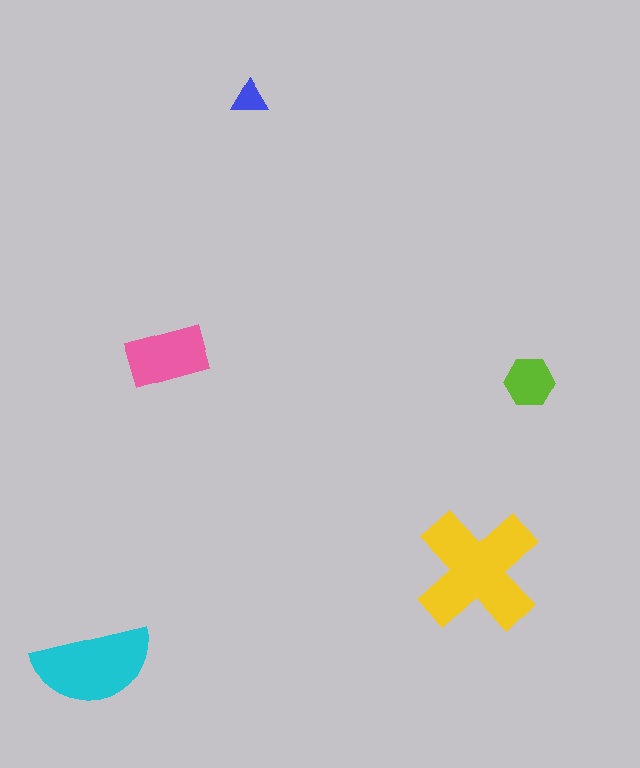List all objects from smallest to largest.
The blue triangle, the lime hexagon, the pink rectangle, the cyan semicircle, the yellow cross.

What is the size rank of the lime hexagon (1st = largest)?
4th.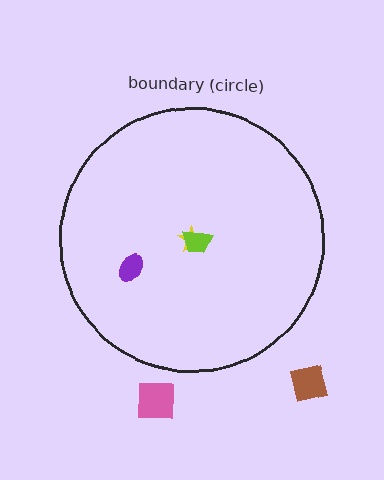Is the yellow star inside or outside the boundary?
Inside.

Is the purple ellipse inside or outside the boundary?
Inside.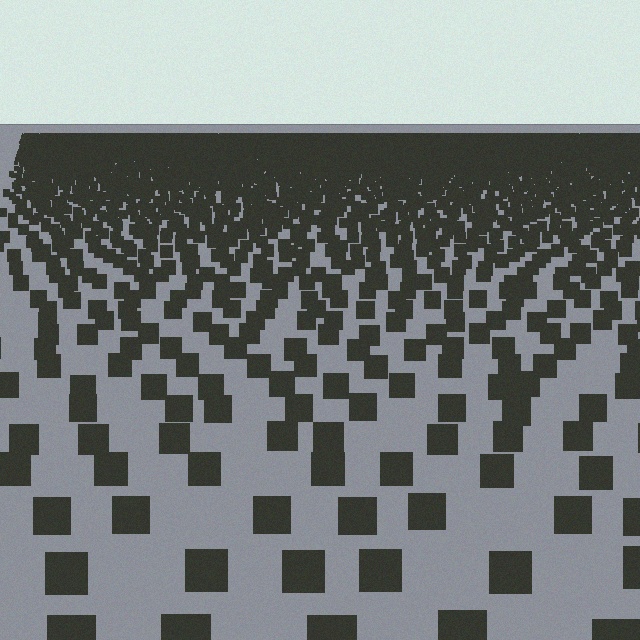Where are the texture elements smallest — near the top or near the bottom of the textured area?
Near the top.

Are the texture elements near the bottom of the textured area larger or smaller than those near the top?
Larger. Near the bottom, elements are closer to the viewer and appear at a bigger on-screen size.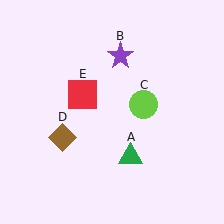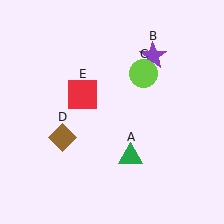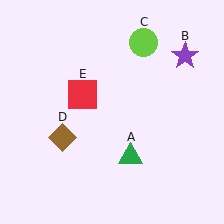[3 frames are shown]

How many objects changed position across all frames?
2 objects changed position: purple star (object B), lime circle (object C).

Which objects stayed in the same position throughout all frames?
Green triangle (object A) and brown diamond (object D) and red square (object E) remained stationary.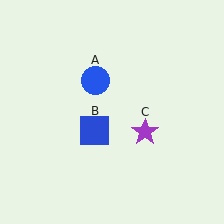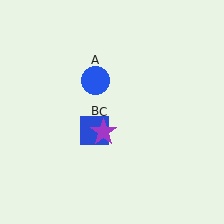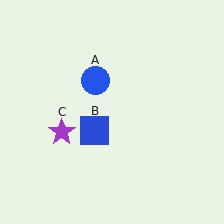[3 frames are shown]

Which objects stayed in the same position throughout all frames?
Blue circle (object A) and blue square (object B) remained stationary.